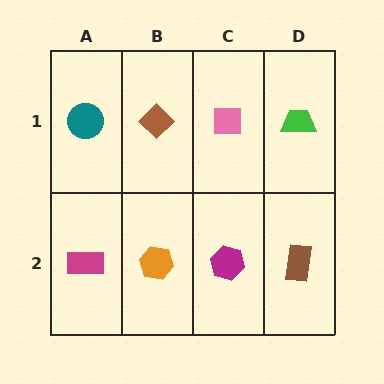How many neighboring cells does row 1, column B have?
3.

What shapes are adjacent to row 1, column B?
An orange hexagon (row 2, column B), a teal circle (row 1, column A), a pink square (row 1, column C).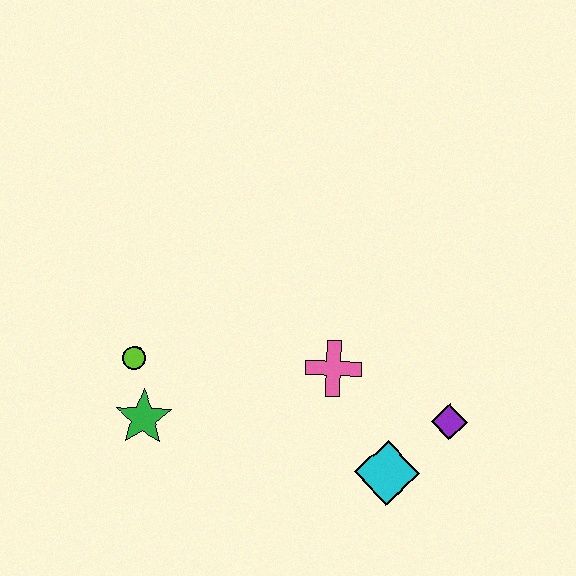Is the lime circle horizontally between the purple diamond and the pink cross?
No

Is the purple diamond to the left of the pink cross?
No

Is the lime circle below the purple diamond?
No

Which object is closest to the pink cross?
The cyan diamond is closest to the pink cross.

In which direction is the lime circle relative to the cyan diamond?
The lime circle is to the left of the cyan diamond.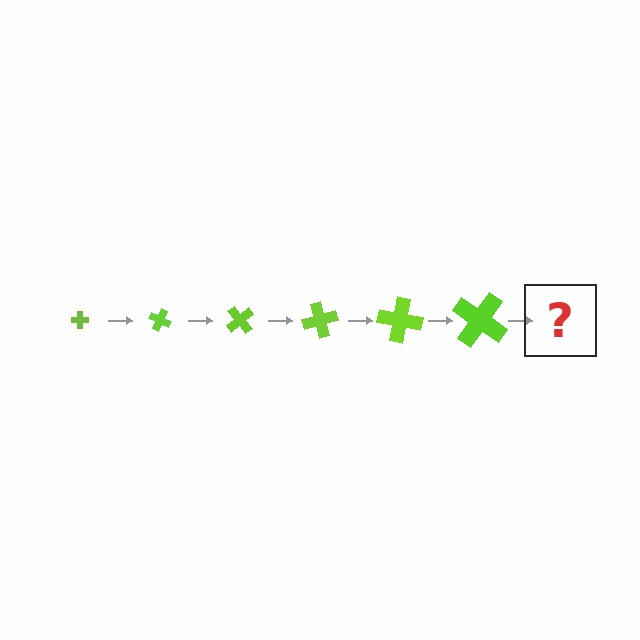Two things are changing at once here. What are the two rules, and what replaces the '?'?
The two rules are that the cross grows larger each step and it rotates 25 degrees each step. The '?' should be a cross, larger than the previous one and rotated 150 degrees from the start.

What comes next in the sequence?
The next element should be a cross, larger than the previous one and rotated 150 degrees from the start.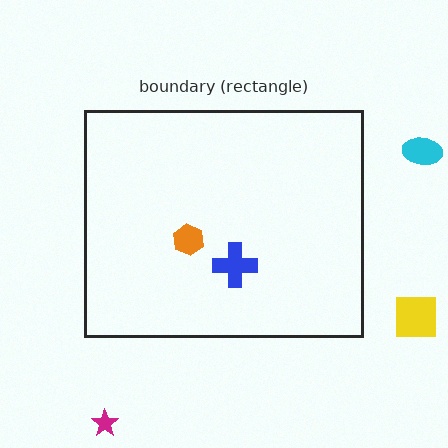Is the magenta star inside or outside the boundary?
Outside.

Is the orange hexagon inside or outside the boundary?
Inside.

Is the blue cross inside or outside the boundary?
Inside.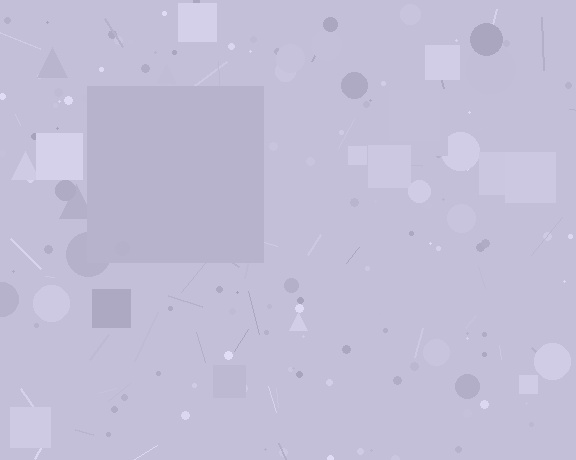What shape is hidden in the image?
A square is hidden in the image.